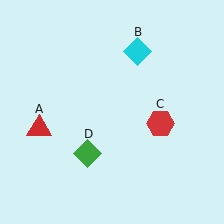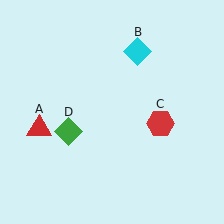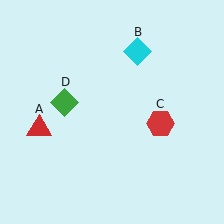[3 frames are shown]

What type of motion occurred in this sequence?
The green diamond (object D) rotated clockwise around the center of the scene.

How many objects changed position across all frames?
1 object changed position: green diamond (object D).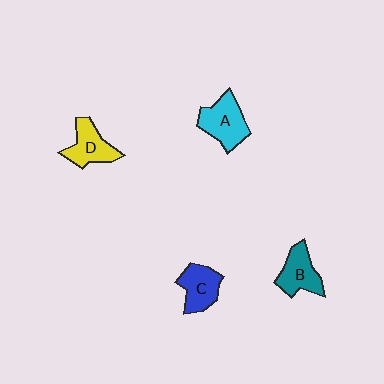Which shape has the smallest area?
Shape C (blue).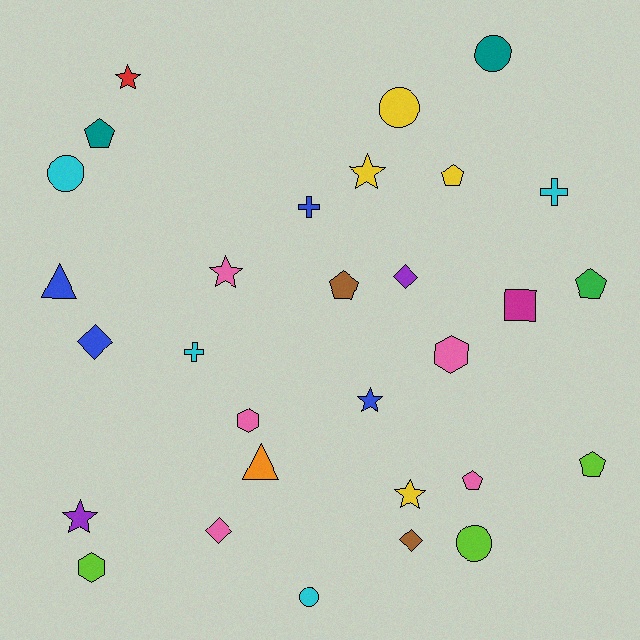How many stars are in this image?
There are 6 stars.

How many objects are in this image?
There are 30 objects.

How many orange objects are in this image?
There is 1 orange object.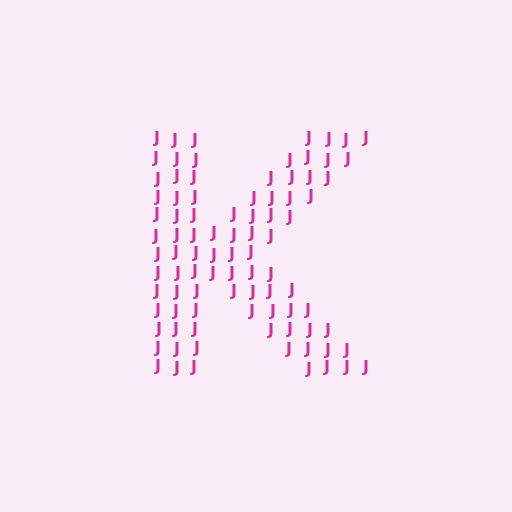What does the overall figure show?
The overall figure shows the letter K.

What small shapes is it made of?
It is made of small letter J's.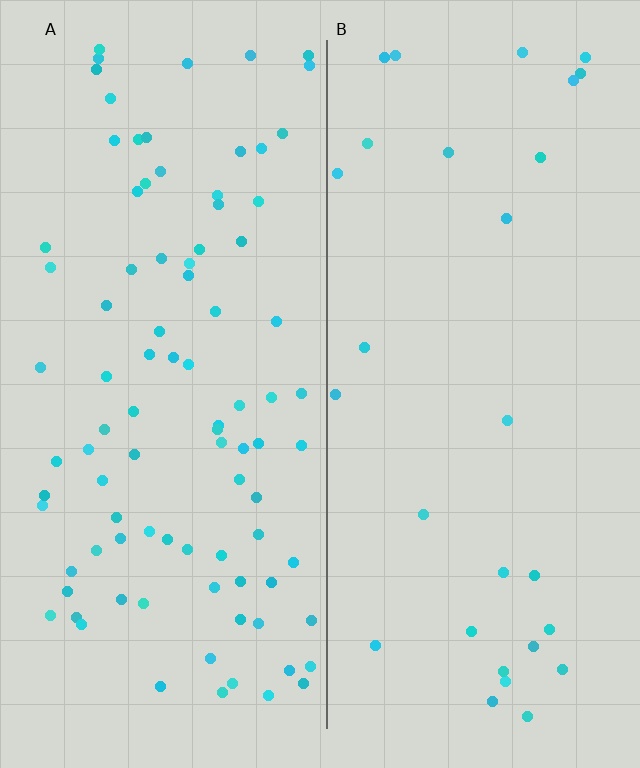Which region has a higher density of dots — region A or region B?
A (the left).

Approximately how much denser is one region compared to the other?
Approximately 3.2× — region A over region B.